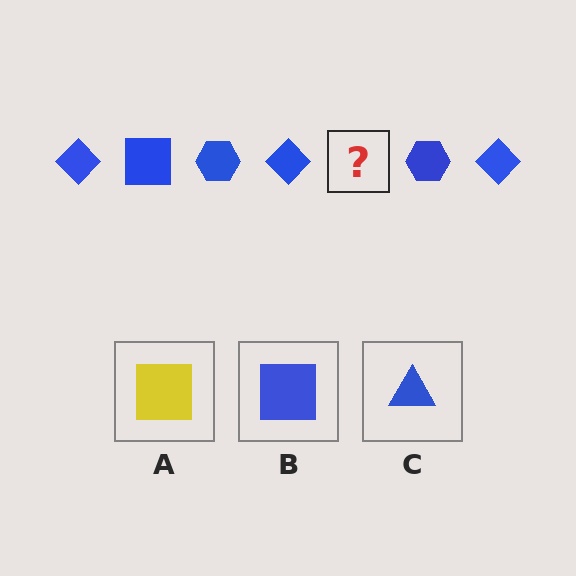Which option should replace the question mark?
Option B.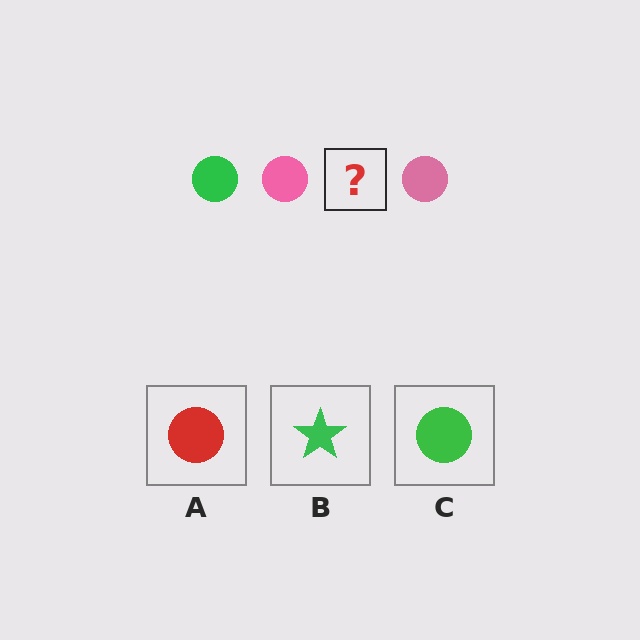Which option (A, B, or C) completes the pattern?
C.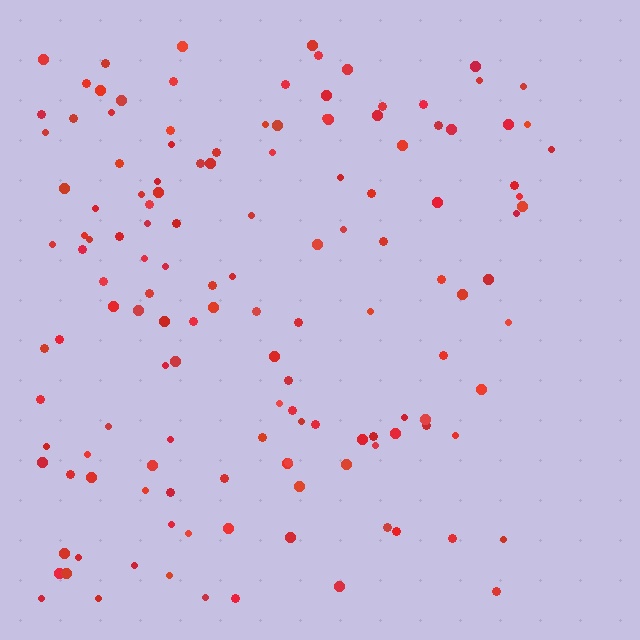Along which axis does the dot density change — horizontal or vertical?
Horizontal.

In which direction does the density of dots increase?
From right to left, with the left side densest.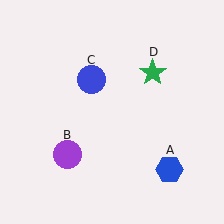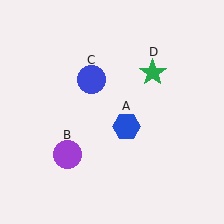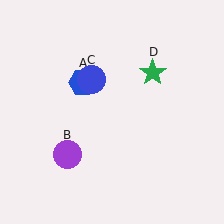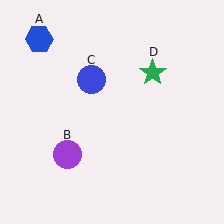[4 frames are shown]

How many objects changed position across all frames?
1 object changed position: blue hexagon (object A).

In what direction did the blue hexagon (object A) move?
The blue hexagon (object A) moved up and to the left.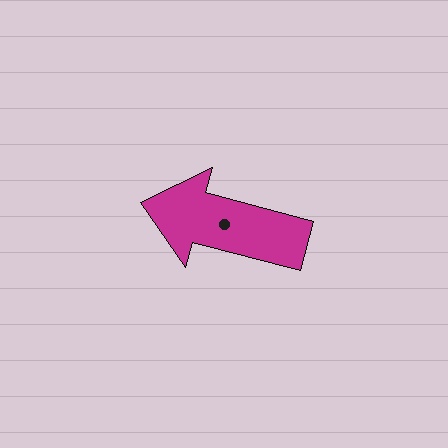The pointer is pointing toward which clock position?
Roughly 9 o'clock.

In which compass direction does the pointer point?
West.